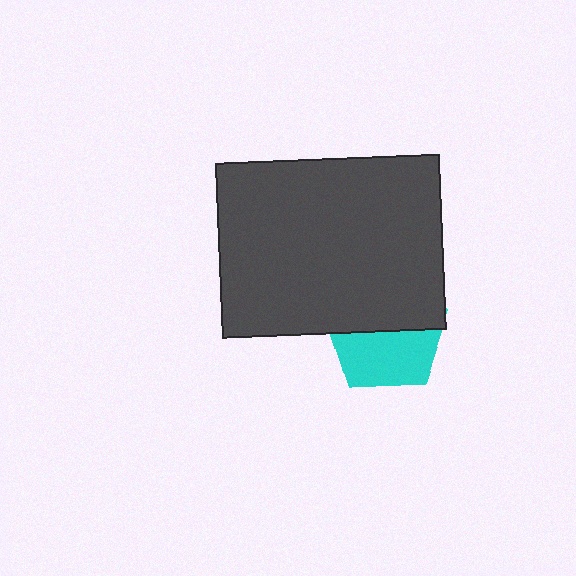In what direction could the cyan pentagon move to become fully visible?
The cyan pentagon could move down. That would shift it out from behind the dark gray rectangle entirely.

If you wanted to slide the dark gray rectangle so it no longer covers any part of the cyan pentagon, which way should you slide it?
Slide it up — that is the most direct way to separate the two shapes.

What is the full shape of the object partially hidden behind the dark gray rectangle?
The partially hidden object is a cyan pentagon.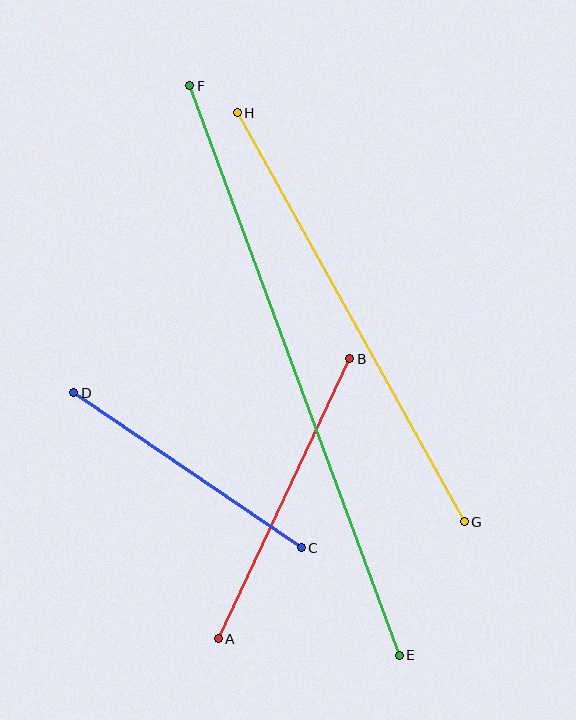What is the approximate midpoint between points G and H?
The midpoint is at approximately (351, 317) pixels.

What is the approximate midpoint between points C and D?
The midpoint is at approximately (188, 470) pixels.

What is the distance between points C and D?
The distance is approximately 276 pixels.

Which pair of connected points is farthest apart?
Points E and F are farthest apart.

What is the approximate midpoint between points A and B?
The midpoint is at approximately (284, 499) pixels.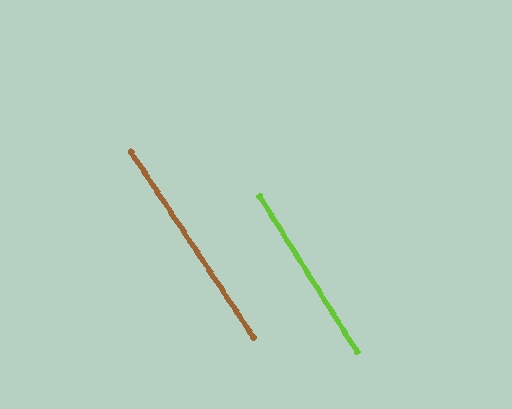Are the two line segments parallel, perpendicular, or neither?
Parallel — their directions differ by only 1.4°.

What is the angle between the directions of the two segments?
Approximately 1 degree.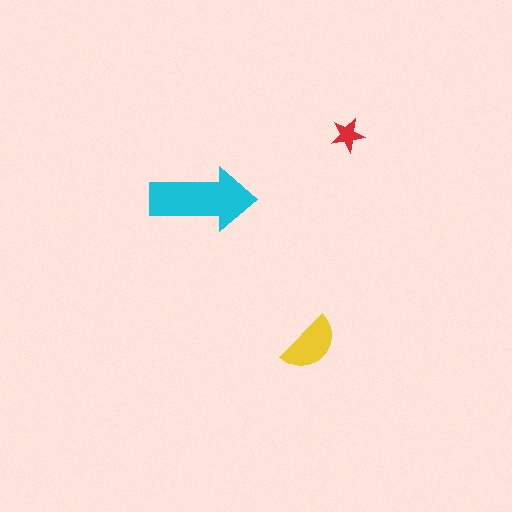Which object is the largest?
The cyan arrow.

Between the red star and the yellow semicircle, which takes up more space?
The yellow semicircle.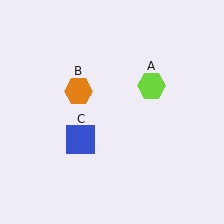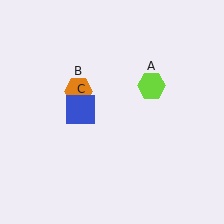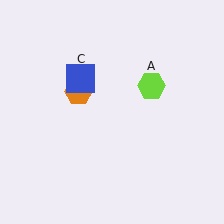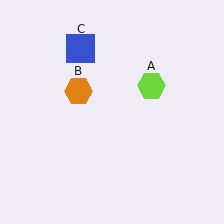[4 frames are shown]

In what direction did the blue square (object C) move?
The blue square (object C) moved up.